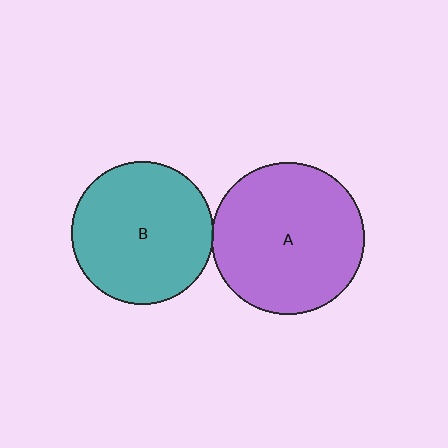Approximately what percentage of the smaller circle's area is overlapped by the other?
Approximately 5%.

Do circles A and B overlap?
Yes.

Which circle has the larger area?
Circle A (purple).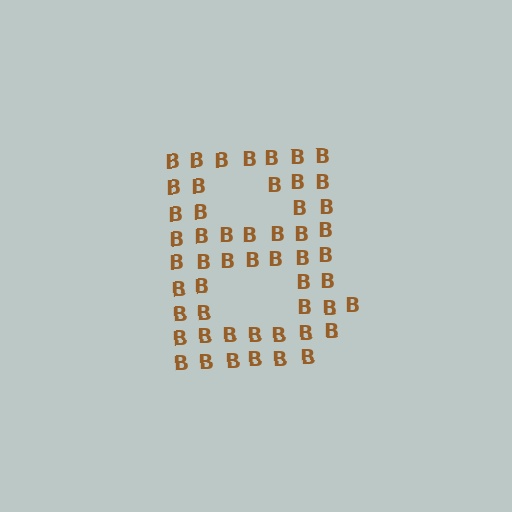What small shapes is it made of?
It is made of small letter B's.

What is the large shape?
The large shape is the letter B.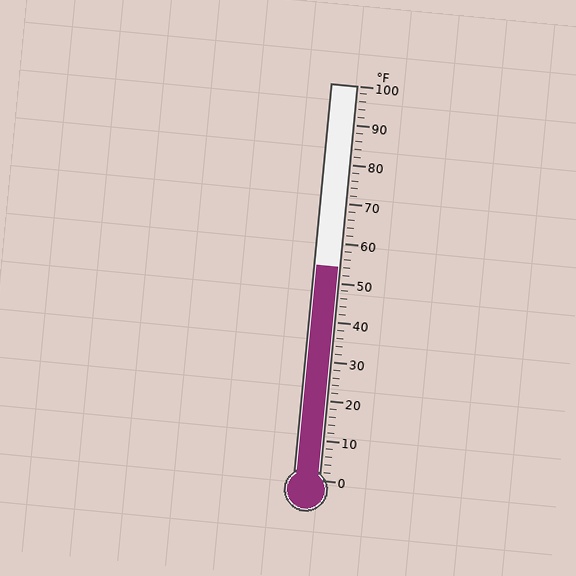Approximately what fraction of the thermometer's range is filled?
The thermometer is filled to approximately 55% of its range.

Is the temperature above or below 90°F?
The temperature is below 90°F.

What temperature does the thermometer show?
The thermometer shows approximately 54°F.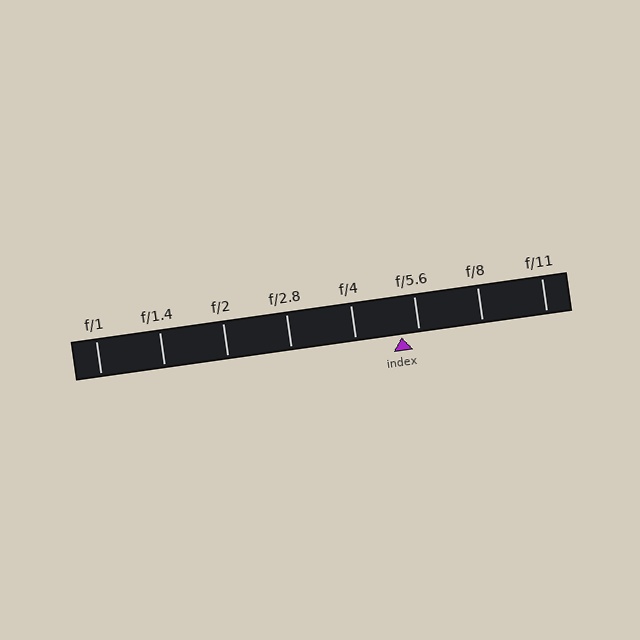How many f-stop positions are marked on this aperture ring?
There are 8 f-stop positions marked.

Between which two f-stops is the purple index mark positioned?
The index mark is between f/4 and f/5.6.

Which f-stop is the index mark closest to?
The index mark is closest to f/5.6.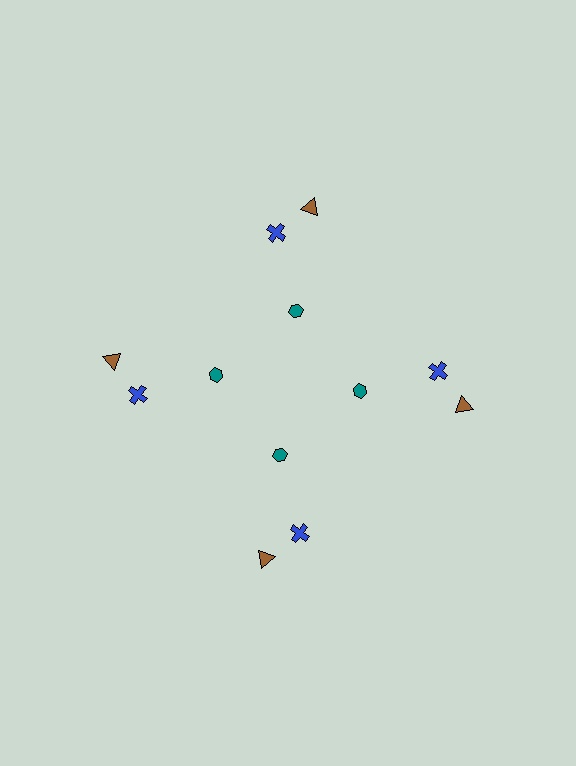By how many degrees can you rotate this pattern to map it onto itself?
The pattern maps onto itself every 90 degrees of rotation.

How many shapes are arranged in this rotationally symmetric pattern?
There are 12 shapes, arranged in 4 groups of 3.